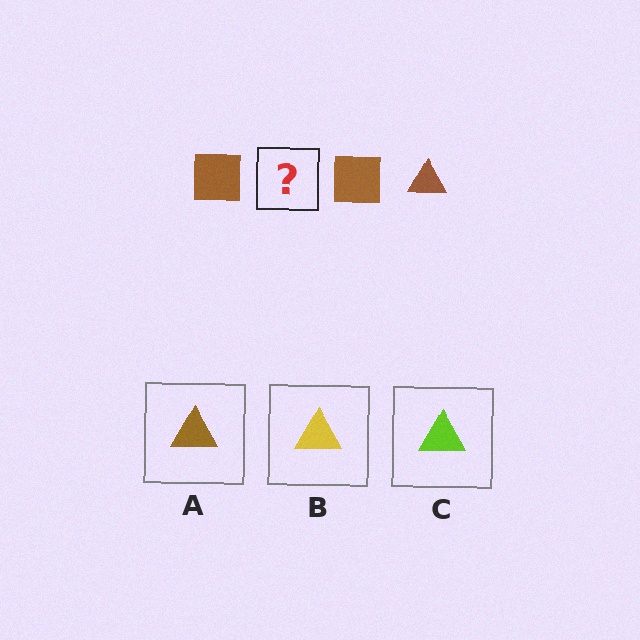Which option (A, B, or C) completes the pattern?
A.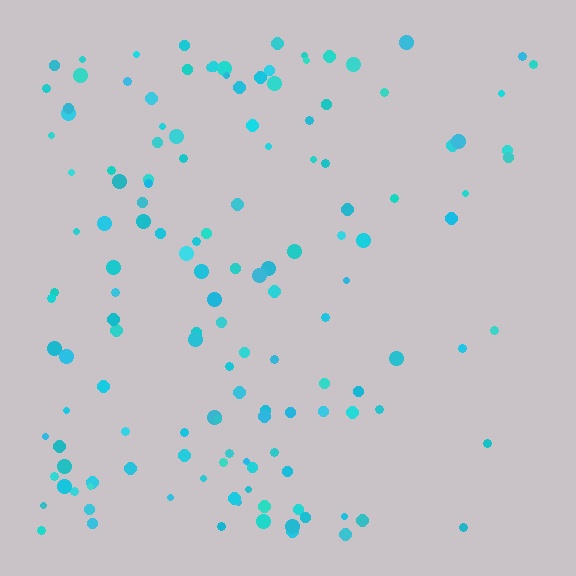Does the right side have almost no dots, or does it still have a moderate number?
Still a moderate number, just noticeably fewer than the left.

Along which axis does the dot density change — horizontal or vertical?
Horizontal.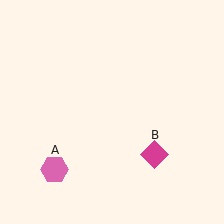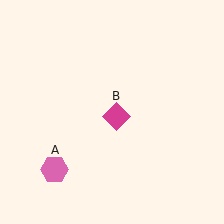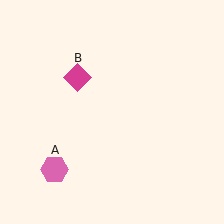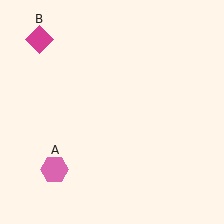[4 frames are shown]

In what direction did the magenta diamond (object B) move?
The magenta diamond (object B) moved up and to the left.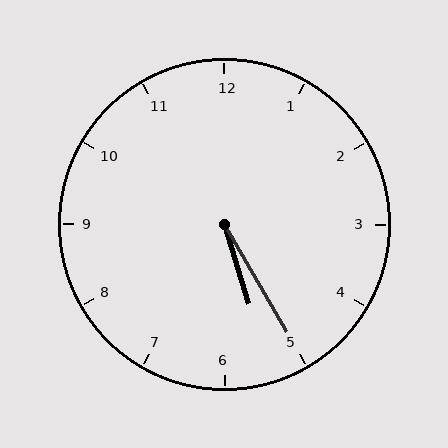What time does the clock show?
5:25.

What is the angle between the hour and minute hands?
Approximately 12 degrees.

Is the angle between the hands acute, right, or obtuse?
It is acute.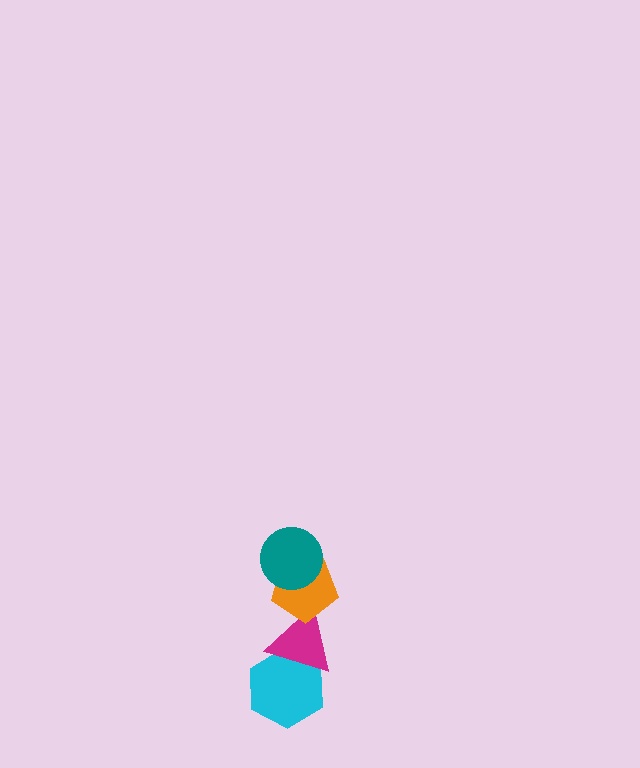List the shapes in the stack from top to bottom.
From top to bottom: the teal circle, the orange pentagon, the magenta triangle, the cyan hexagon.